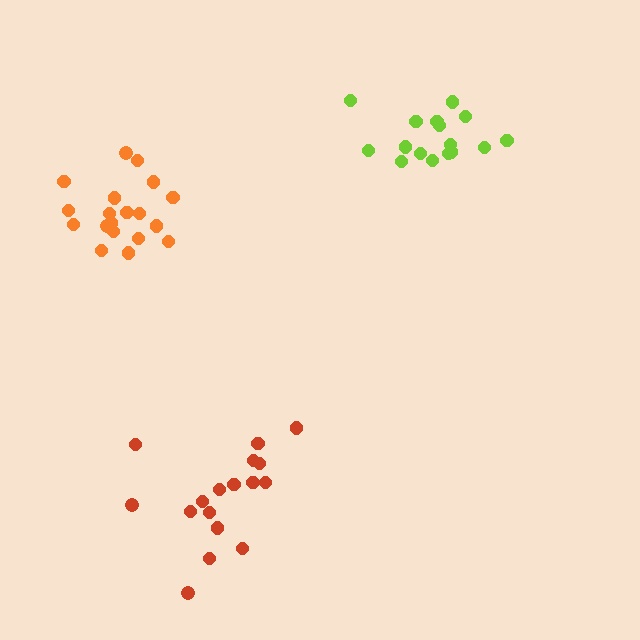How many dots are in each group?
Group 1: 16 dots, Group 2: 17 dots, Group 3: 19 dots (52 total).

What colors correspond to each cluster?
The clusters are colored: lime, red, orange.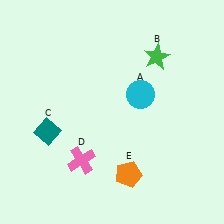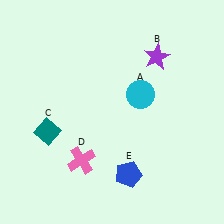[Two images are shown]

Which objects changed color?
B changed from green to purple. E changed from orange to blue.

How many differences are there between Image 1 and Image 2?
There are 2 differences between the two images.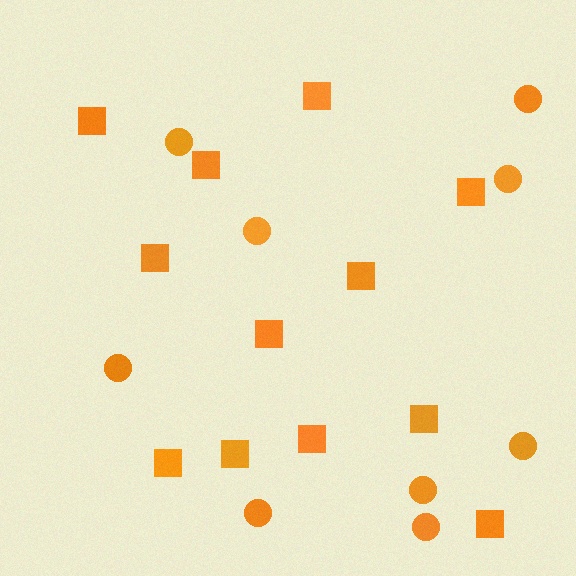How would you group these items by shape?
There are 2 groups: one group of circles (9) and one group of squares (12).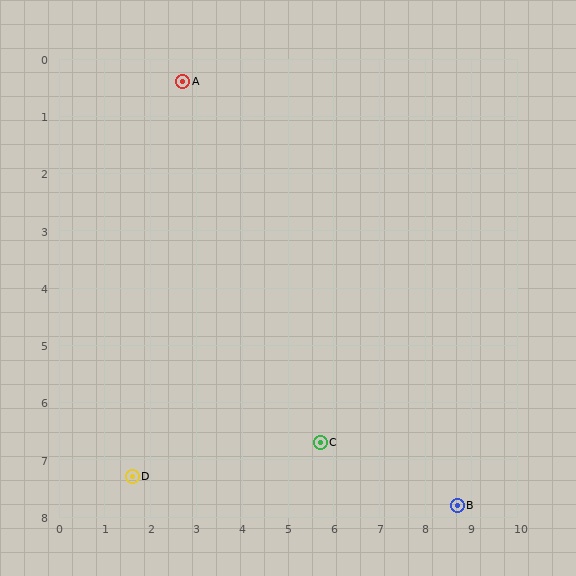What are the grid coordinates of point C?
Point C is at approximately (5.7, 6.7).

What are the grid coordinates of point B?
Point B is at approximately (8.7, 7.8).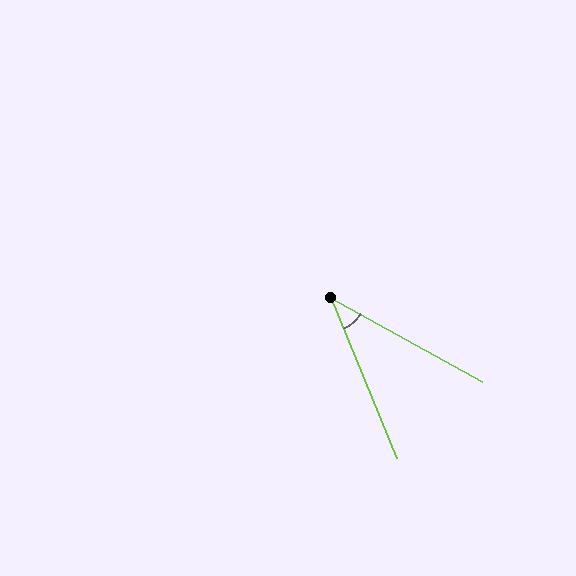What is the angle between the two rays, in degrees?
Approximately 39 degrees.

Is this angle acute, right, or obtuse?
It is acute.